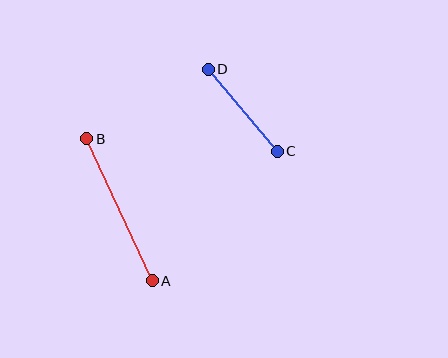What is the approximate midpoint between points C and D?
The midpoint is at approximately (243, 110) pixels.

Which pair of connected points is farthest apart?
Points A and B are farthest apart.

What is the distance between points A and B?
The distance is approximately 156 pixels.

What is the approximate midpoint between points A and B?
The midpoint is at approximately (119, 210) pixels.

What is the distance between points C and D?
The distance is approximately 107 pixels.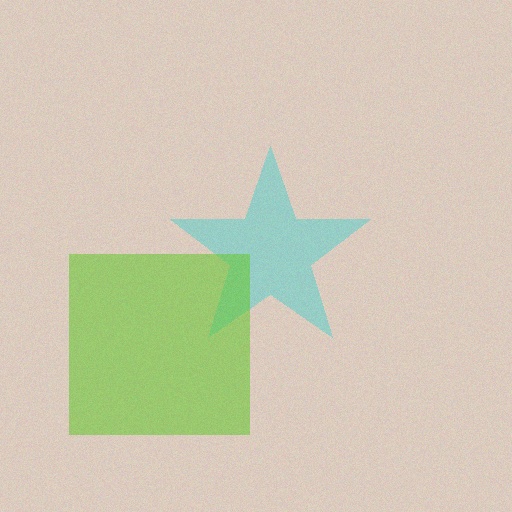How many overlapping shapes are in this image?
There are 2 overlapping shapes in the image.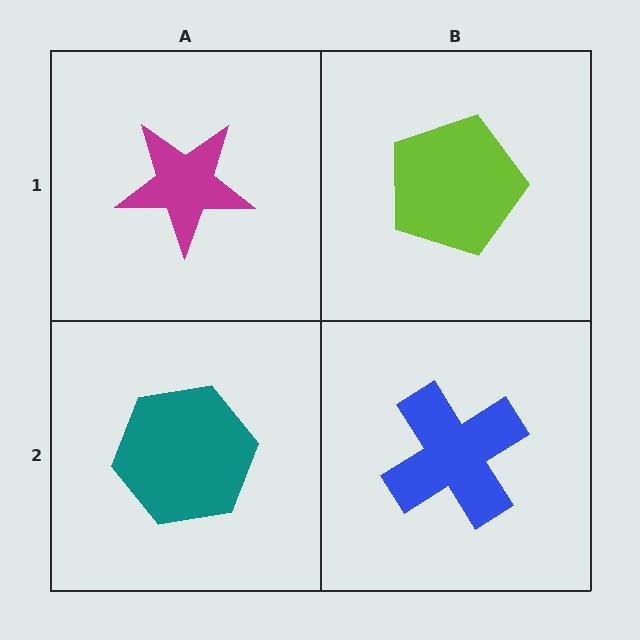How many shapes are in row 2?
2 shapes.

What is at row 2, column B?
A blue cross.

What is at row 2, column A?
A teal hexagon.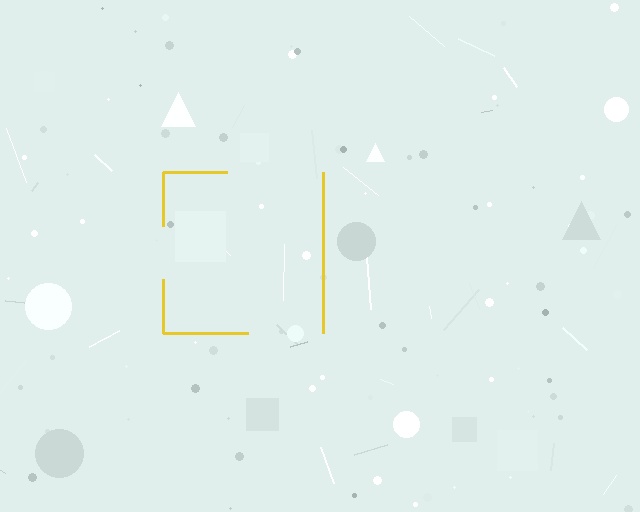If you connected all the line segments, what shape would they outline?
They would outline a square.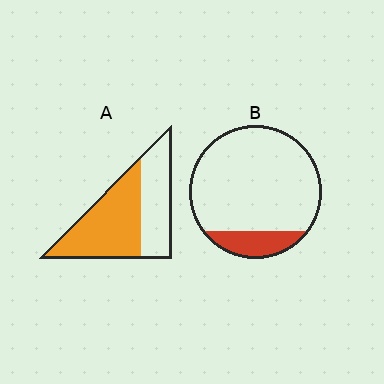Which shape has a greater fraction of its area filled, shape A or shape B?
Shape A.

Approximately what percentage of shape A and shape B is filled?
A is approximately 60% and B is approximately 15%.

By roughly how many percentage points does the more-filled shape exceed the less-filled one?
By roughly 45 percentage points (A over B).